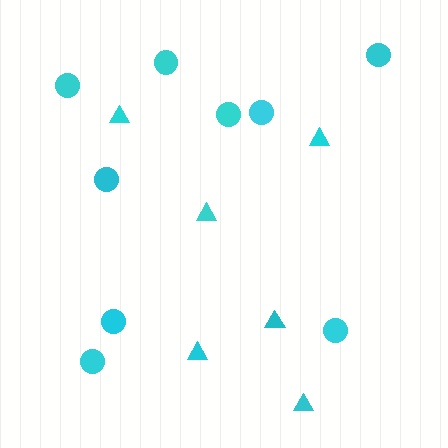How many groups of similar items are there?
There are 2 groups: one group of triangles (6) and one group of circles (9).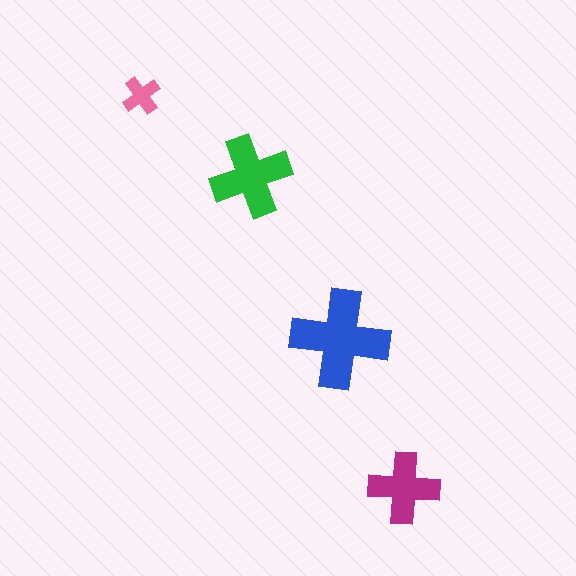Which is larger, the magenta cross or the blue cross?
The blue one.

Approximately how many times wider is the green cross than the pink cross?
About 2 times wider.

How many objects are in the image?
There are 4 objects in the image.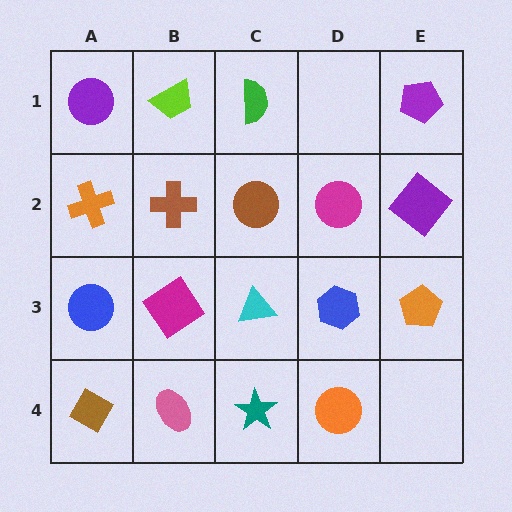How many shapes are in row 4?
4 shapes.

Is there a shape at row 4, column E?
No, that cell is empty.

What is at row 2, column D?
A magenta circle.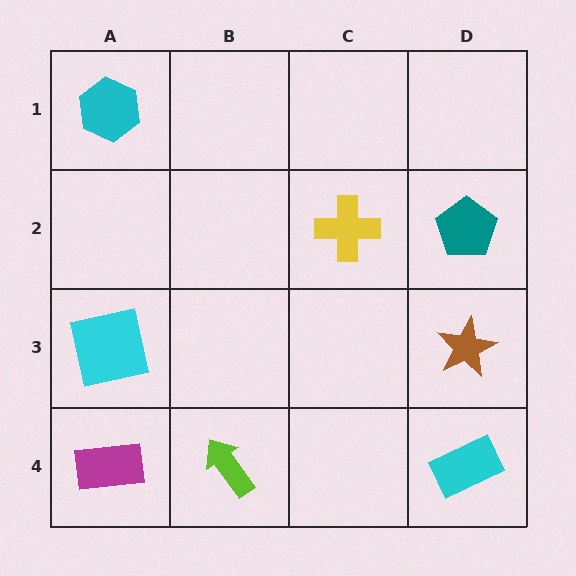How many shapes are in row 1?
1 shape.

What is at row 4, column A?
A magenta rectangle.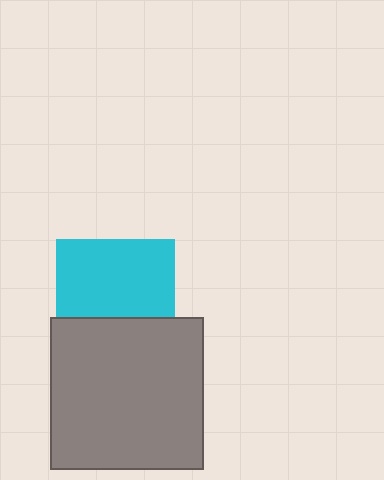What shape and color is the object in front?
The object in front is a gray square.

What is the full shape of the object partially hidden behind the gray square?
The partially hidden object is a cyan square.